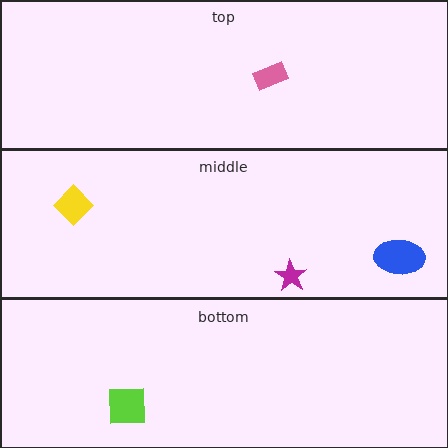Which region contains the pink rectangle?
The top region.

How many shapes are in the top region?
1.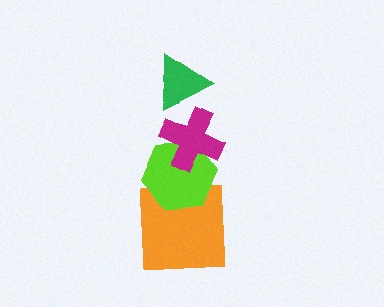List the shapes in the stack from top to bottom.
From top to bottom: the green triangle, the magenta cross, the lime hexagon, the orange square.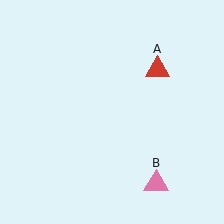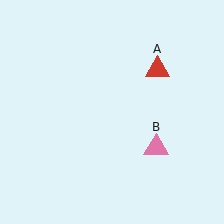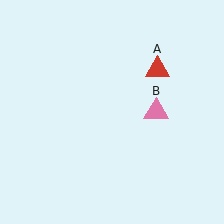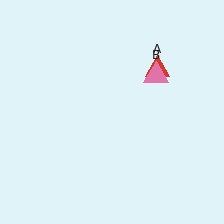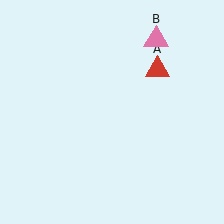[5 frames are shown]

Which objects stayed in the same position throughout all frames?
Red triangle (object A) remained stationary.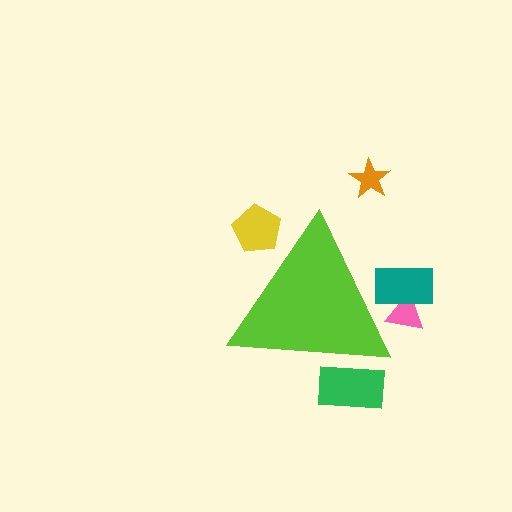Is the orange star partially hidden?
No, the orange star is fully visible.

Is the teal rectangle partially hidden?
Yes, the teal rectangle is partially hidden behind the lime triangle.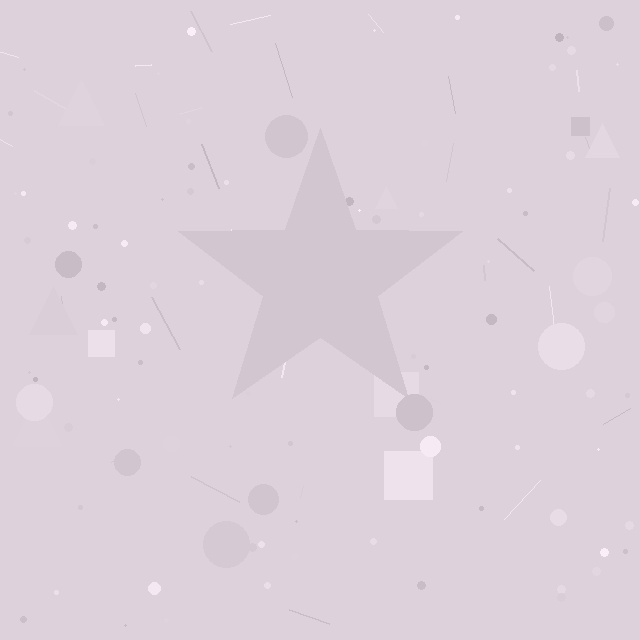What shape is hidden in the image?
A star is hidden in the image.